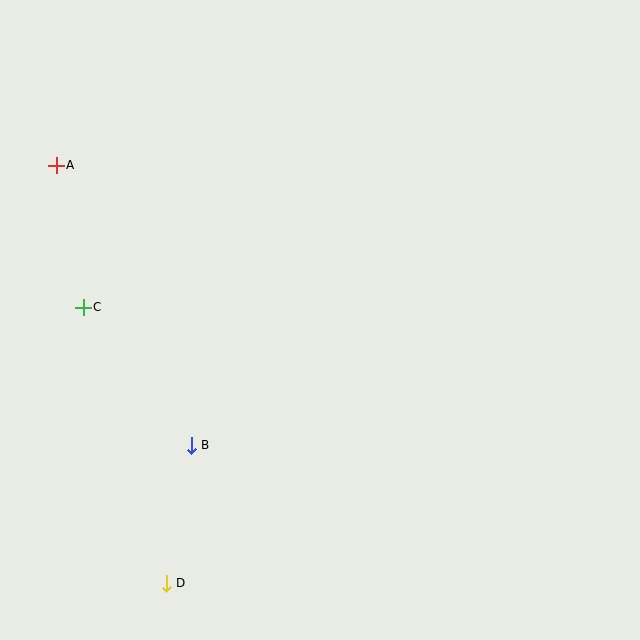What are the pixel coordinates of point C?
Point C is at (83, 307).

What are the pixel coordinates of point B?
Point B is at (191, 445).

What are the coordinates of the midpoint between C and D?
The midpoint between C and D is at (125, 445).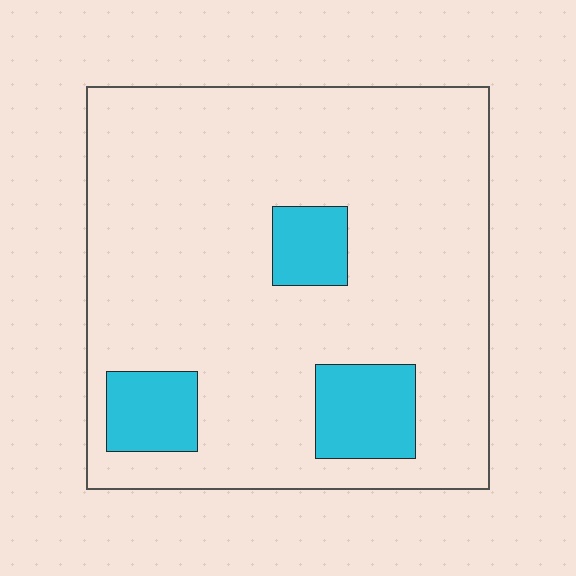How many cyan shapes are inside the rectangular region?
3.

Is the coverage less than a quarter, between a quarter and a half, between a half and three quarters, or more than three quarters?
Less than a quarter.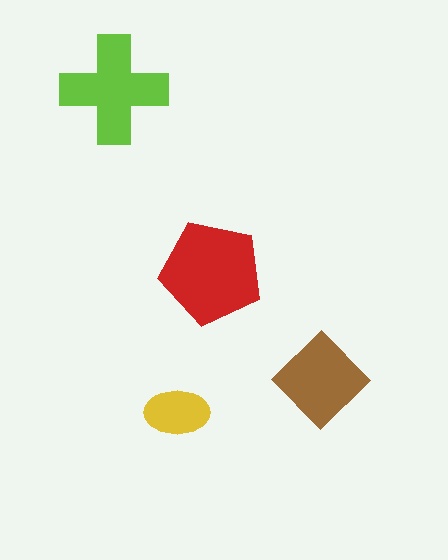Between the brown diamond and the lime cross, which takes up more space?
The lime cross.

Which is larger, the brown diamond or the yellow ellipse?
The brown diamond.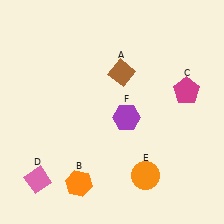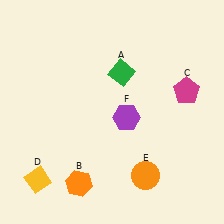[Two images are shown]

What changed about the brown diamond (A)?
In Image 1, A is brown. In Image 2, it changed to green.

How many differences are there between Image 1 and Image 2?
There are 2 differences between the two images.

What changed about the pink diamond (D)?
In Image 1, D is pink. In Image 2, it changed to yellow.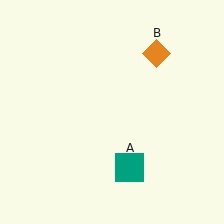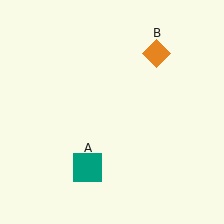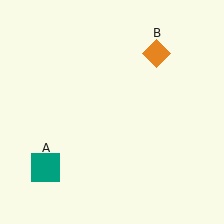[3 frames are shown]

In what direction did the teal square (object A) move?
The teal square (object A) moved left.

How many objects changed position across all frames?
1 object changed position: teal square (object A).